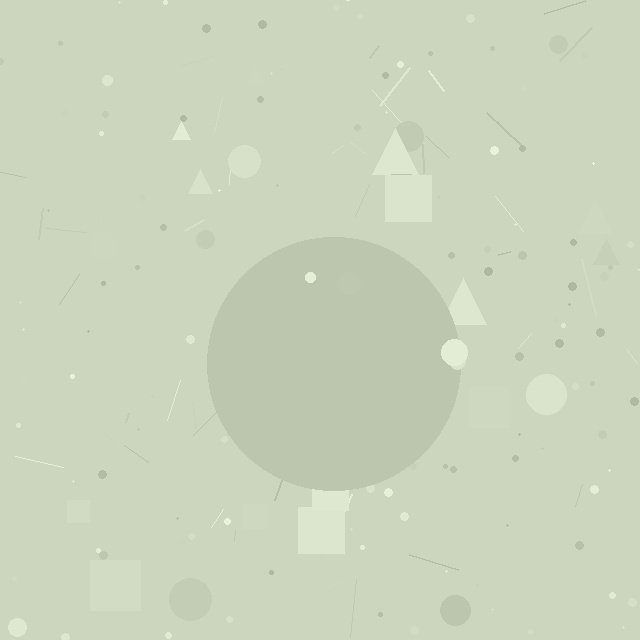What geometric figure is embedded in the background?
A circle is embedded in the background.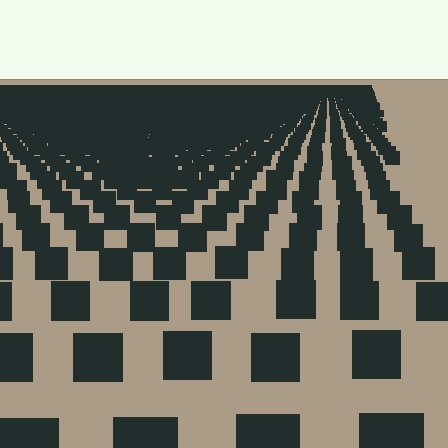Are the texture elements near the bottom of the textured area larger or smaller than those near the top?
Larger. Near the bottom, elements are closer to the viewer and appear at a bigger on-screen size.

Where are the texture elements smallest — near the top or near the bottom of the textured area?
Near the top.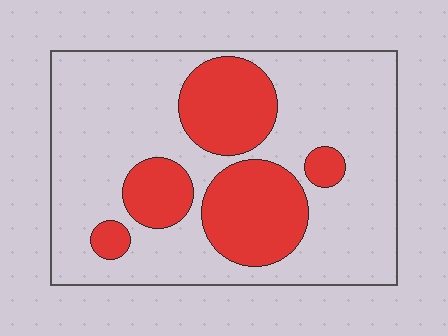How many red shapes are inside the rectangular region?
5.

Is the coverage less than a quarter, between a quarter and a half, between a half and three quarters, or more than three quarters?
Between a quarter and a half.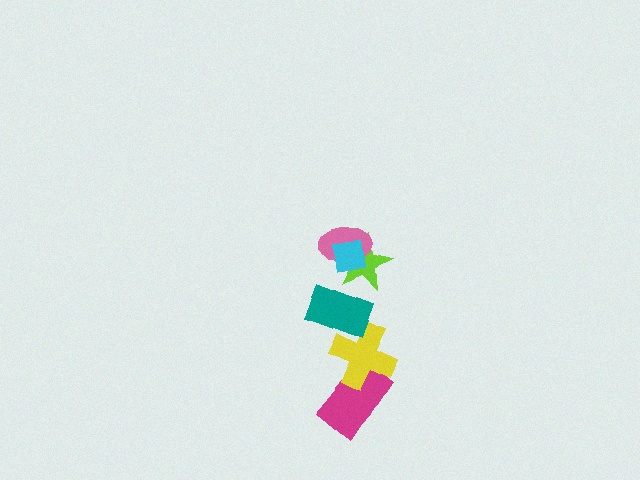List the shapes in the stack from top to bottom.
From top to bottom: the cyan square, the pink ellipse, the lime star, the teal rectangle, the yellow cross, the magenta rectangle.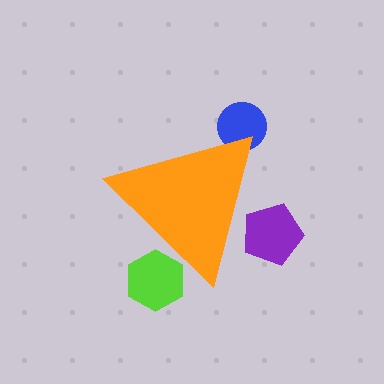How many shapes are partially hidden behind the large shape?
3 shapes are partially hidden.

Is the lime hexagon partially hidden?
Yes, the lime hexagon is partially hidden behind the orange triangle.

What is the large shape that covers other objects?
An orange triangle.